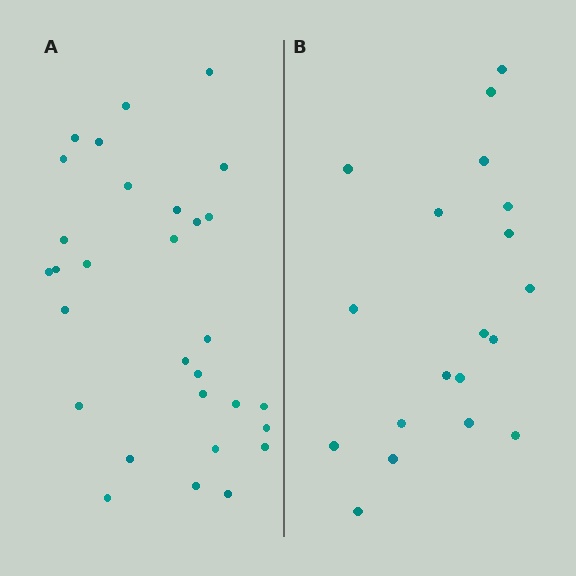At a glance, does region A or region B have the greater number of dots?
Region A (the left region) has more dots.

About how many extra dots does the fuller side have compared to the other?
Region A has roughly 12 or so more dots than region B.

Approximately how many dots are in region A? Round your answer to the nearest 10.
About 30 dots.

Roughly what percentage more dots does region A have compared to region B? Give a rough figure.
About 60% more.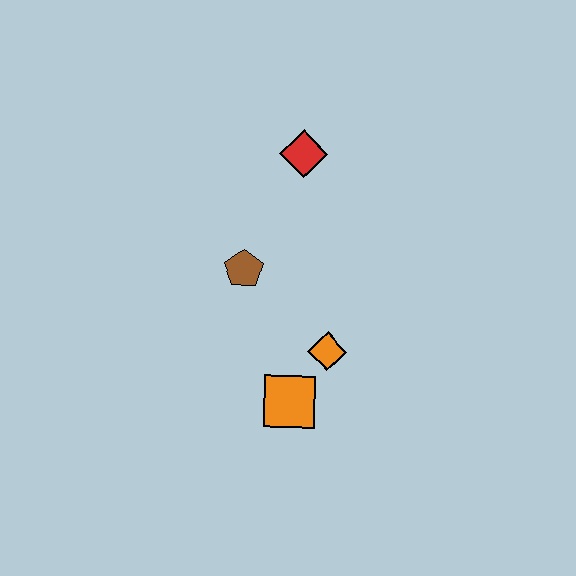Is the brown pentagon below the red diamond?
Yes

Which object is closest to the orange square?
The orange diamond is closest to the orange square.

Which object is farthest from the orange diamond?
The red diamond is farthest from the orange diamond.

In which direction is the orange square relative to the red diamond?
The orange square is below the red diamond.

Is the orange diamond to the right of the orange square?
Yes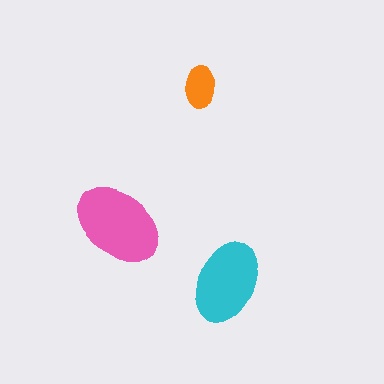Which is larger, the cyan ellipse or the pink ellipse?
The pink one.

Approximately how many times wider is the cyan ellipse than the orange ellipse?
About 2 times wider.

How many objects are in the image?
There are 3 objects in the image.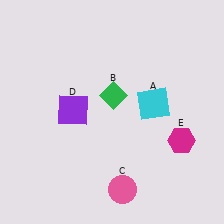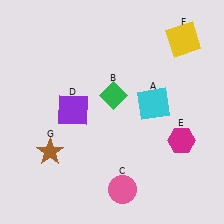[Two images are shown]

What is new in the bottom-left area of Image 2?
A brown star (G) was added in the bottom-left area of Image 2.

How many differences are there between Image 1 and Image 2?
There are 2 differences between the two images.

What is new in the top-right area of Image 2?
A yellow square (F) was added in the top-right area of Image 2.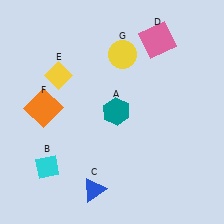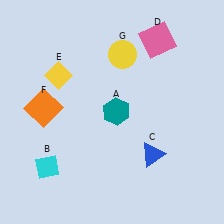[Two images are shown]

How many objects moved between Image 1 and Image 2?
1 object moved between the two images.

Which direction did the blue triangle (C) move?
The blue triangle (C) moved right.